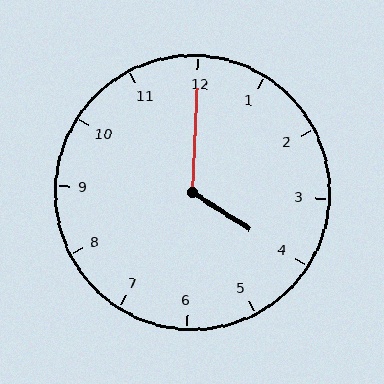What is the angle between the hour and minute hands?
Approximately 120 degrees.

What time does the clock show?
4:00.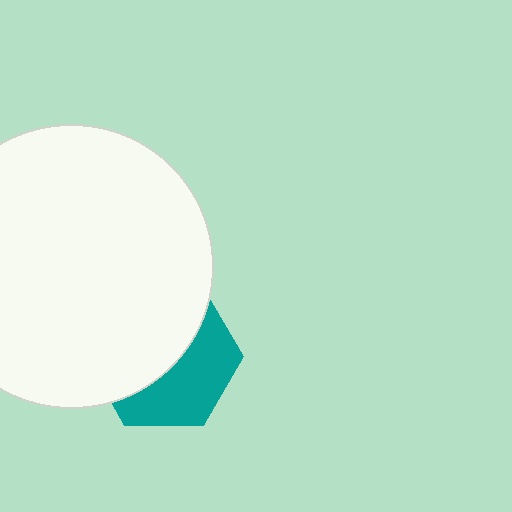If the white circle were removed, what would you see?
You would see the complete teal hexagon.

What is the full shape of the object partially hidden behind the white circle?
The partially hidden object is a teal hexagon.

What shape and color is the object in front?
The object in front is a white circle.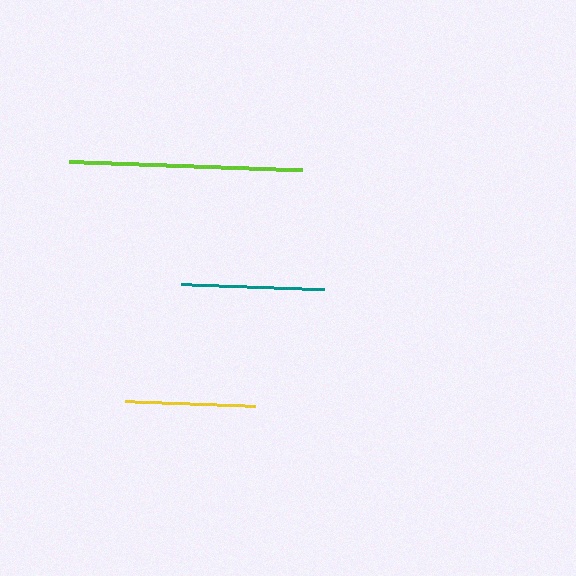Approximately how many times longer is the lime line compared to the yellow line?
The lime line is approximately 1.8 times the length of the yellow line.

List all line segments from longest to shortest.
From longest to shortest: lime, teal, yellow.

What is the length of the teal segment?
The teal segment is approximately 143 pixels long.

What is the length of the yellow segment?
The yellow segment is approximately 129 pixels long.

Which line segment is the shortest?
The yellow line is the shortest at approximately 129 pixels.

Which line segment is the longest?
The lime line is the longest at approximately 233 pixels.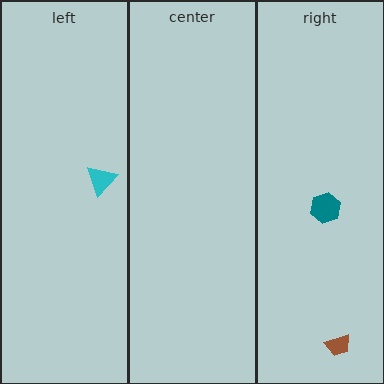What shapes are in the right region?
The brown trapezoid, the teal hexagon.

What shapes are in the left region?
The cyan triangle.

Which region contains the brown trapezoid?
The right region.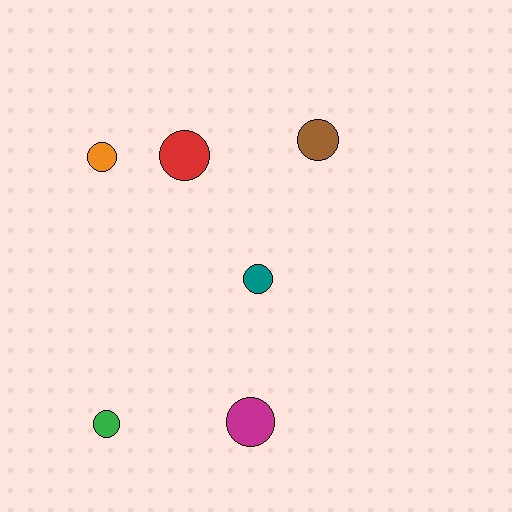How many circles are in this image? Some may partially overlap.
There are 6 circles.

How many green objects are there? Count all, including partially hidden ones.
There is 1 green object.